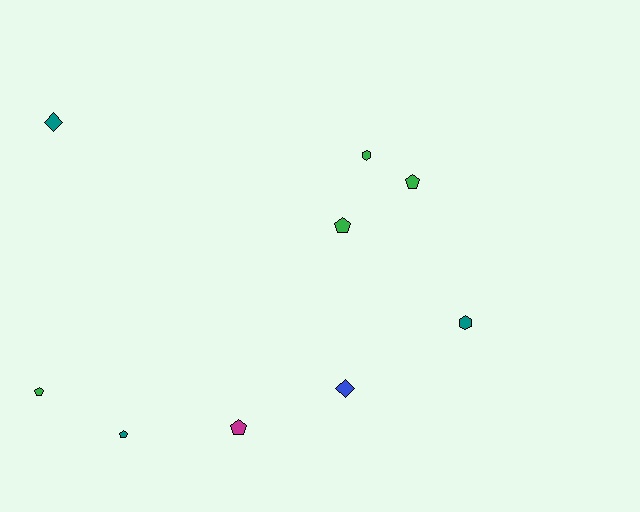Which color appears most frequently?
Green, with 4 objects.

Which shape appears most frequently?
Pentagon, with 5 objects.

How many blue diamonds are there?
There is 1 blue diamond.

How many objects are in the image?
There are 9 objects.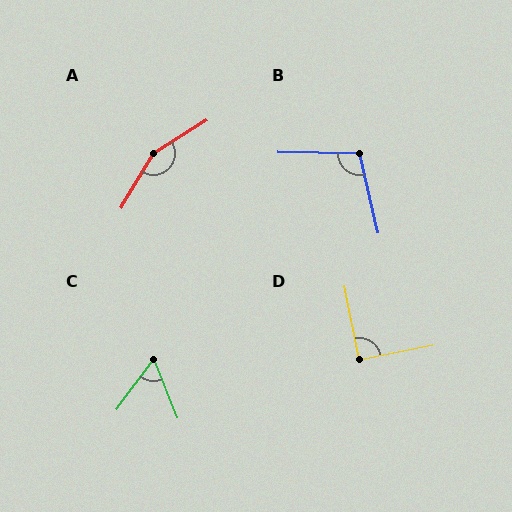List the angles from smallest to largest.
C (58°), D (90°), B (105°), A (153°).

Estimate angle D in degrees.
Approximately 90 degrees.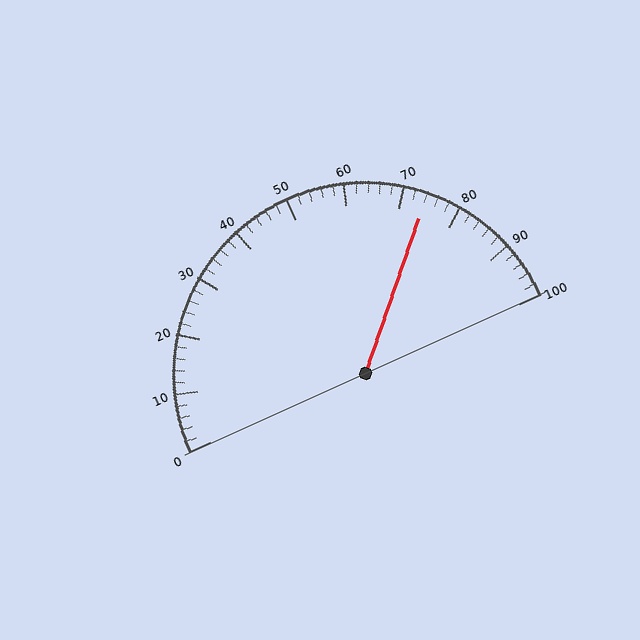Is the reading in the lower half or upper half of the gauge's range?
The reading is in the upper half of the range (0 to 100).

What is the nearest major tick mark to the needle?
The nearest major tick mark is 70.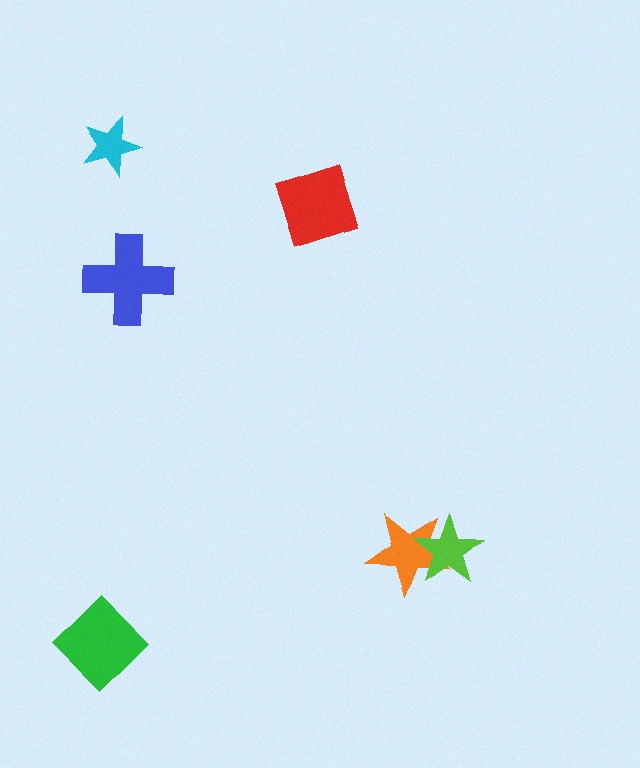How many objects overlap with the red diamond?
0 objects overlap with the red diamond.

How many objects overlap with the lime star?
1 object overlaps with the lime star.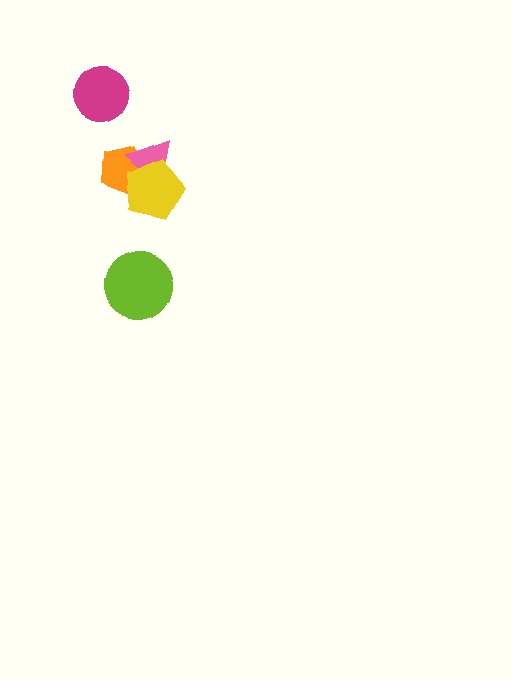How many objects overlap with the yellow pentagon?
2 objects overlap with the yellow pentagon.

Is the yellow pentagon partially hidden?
No, no other shape covers it.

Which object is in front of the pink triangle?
The yellow pentagon is in front of the pink triangle.